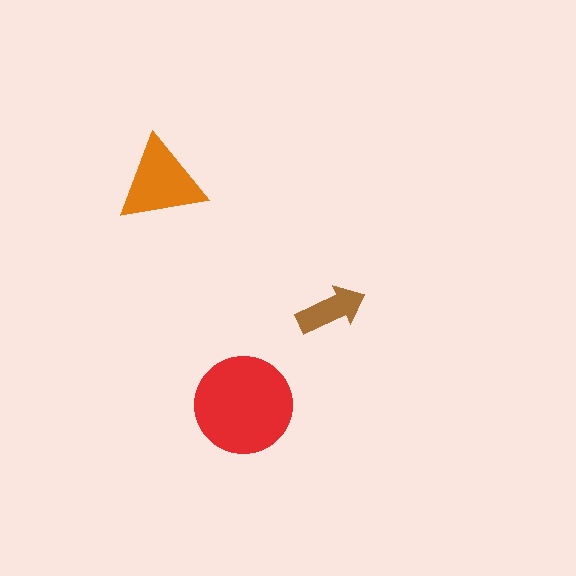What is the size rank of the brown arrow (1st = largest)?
3rd.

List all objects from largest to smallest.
The red circle, the orange triangle, the brown arrow.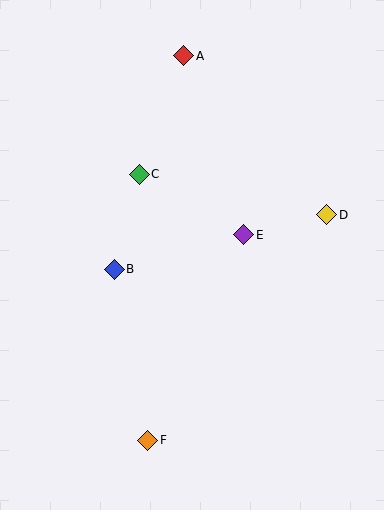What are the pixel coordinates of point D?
Point D is at (327, 215).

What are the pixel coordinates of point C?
Point C is at (139, 174).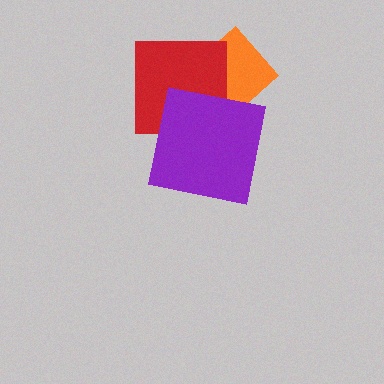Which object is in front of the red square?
The purple square is in front of the red square.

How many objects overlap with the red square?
2 objects overlap with the red square.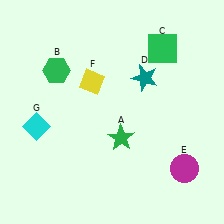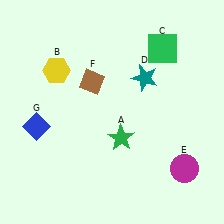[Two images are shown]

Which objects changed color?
B changed from green to yellow. F changed from yellow to brown. G changed from cyan to blue.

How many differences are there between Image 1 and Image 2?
There are 3 differences between the two images.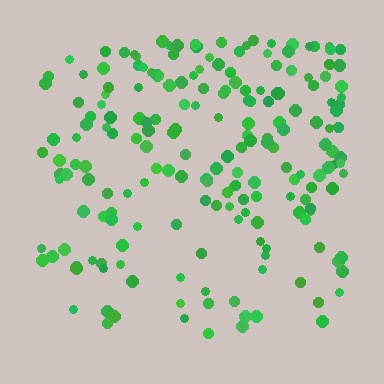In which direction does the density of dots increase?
From bottom to top, with the top side densest.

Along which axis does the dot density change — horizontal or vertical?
Vertical.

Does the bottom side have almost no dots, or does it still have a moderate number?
Still a moderate number, just noticeably fewer than the top.